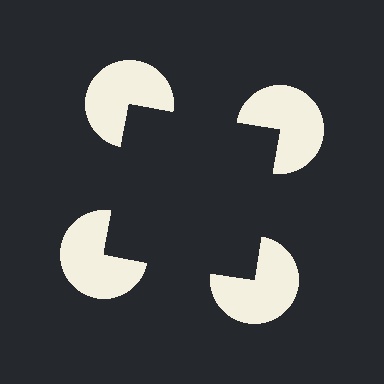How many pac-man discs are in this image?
There are 4 — one at each vertex of the illusory square.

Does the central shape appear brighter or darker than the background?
It typically appears slightly darker than the background, even though no actual brightness change is drawn.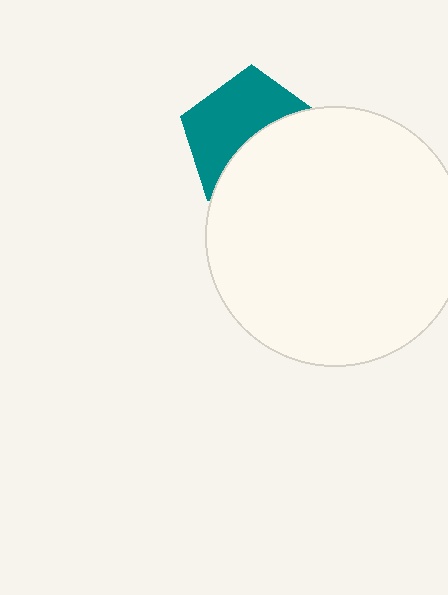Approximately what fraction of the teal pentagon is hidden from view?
Roughly 48% of the teal pentagon is hidden behind the white circle.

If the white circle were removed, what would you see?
You would see the complete teal pentagon.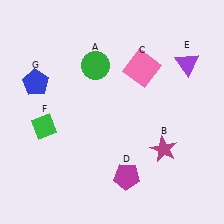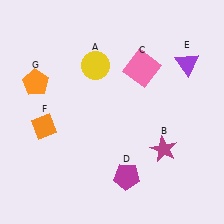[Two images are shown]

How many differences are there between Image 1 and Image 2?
There are 3 differences between the two images.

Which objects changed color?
A changed from green to yellow. F changed from green to orange. G changed from blue to orange.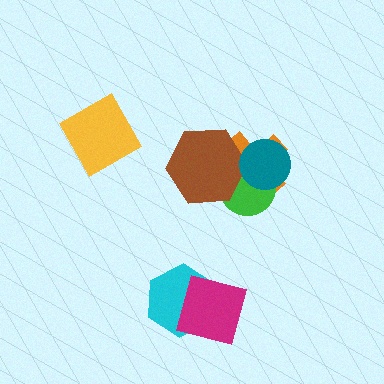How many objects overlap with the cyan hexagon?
1 object overlaps with the cyan hexagon.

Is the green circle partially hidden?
Yes, it is partially covered by another shape.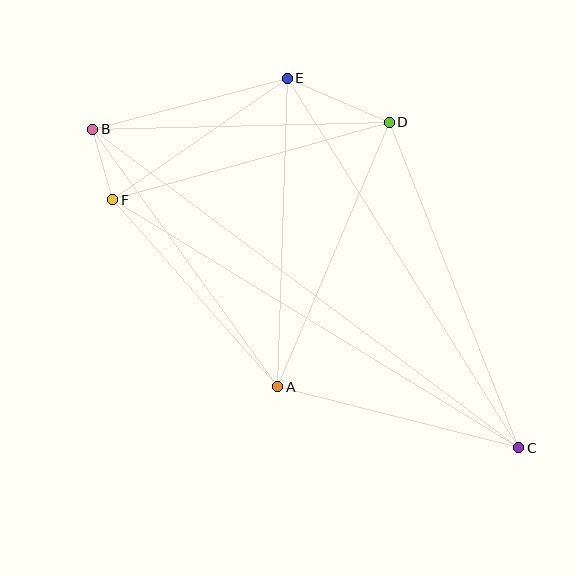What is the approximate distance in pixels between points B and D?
The distance between B and D is approximately 296 pixels.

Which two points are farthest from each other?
Points B and C are farthest from each other.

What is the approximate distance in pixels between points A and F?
The distance between A and F is approximately 250 pixels.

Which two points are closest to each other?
Points B and F are closest to each other.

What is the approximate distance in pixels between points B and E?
The distance between B and E is approximately 201 pixels.